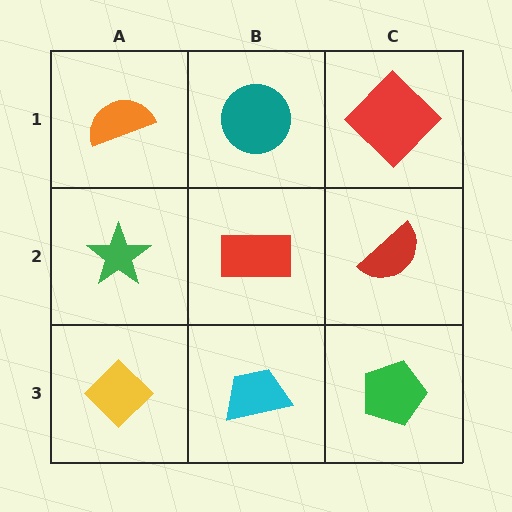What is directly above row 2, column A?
An orange semicircle.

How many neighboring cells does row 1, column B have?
3.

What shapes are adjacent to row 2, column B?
A teal circle (row 1, column B), a cyan trapezoid (row 3, column B), a green star (row 2, column A), a red semicircle (row 2, column C).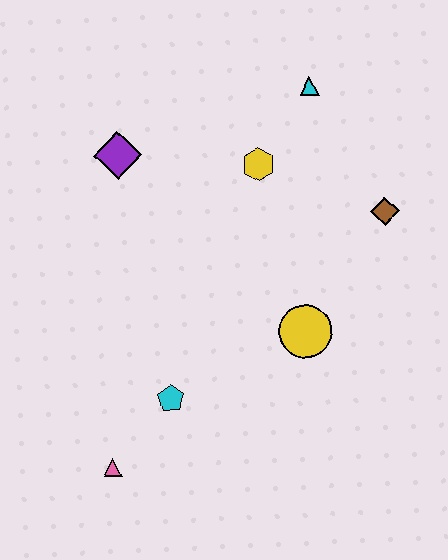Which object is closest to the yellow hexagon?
The cyan triangle is closest to the yellow hexagon.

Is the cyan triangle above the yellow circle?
Yes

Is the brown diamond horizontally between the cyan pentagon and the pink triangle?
No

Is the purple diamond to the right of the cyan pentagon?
No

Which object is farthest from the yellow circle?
The purple diamond is farthest from the yellow circle.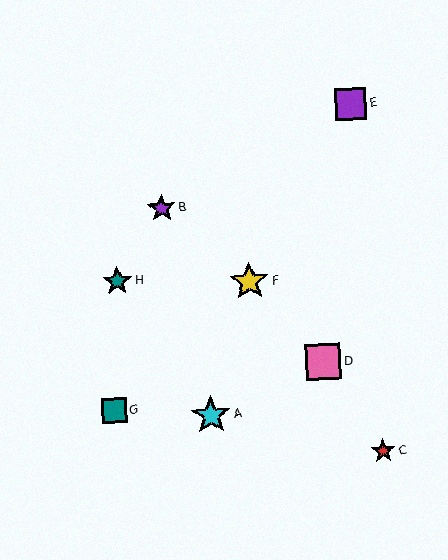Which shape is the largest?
The cyan star (labeled A) is the largest.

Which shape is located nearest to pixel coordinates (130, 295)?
The teal star (labeled H) at (117, 281) is nearest to that location.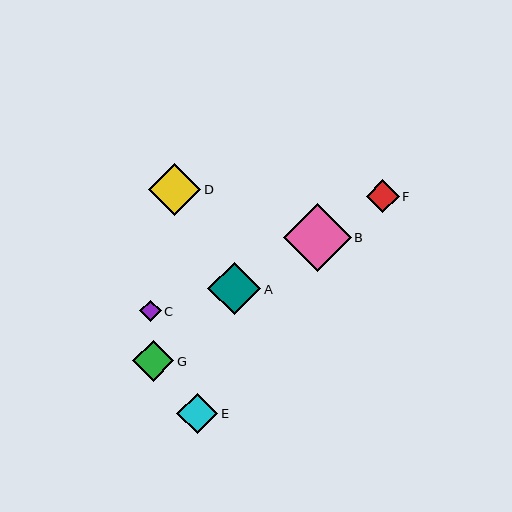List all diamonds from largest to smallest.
From largest to smallest: B, A, D, G, E, F, C.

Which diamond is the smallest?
Diamond C is the smallest with a size of approximately 21 pixels.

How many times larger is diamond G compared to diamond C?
Diamond G is approximately 2.0 times the size of diamond C.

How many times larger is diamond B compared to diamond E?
Diamond B is approximately 1.7 times the size of diamond E.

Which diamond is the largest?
Diamond B is the largest with a size of approximately 68 pixels.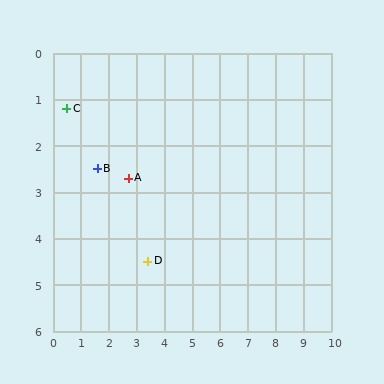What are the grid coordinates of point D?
Point D is at approximately (3.4, 4.5).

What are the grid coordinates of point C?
Point C is at approximately (0.5, 1.2).